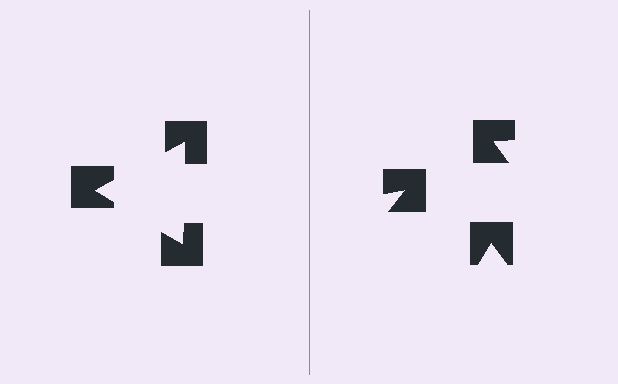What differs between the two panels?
The notched squares are positioned identically on both sides; only the wedge orientations differ. On the left they align to a triangle; on the right they are misaligned.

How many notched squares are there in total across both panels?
6 — 3 on each side.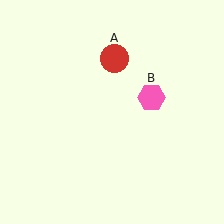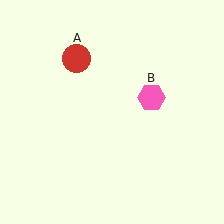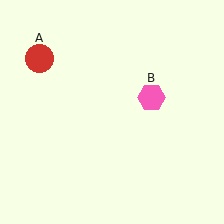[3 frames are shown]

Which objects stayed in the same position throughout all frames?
Pink hexagon (object B) remained stationary.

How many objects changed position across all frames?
1 object changed position: red circle (object A).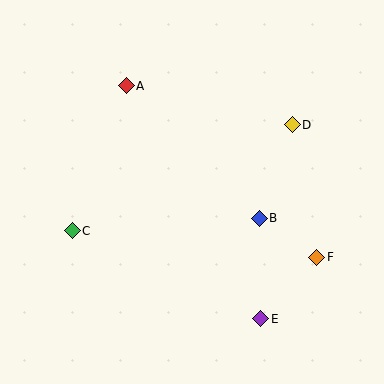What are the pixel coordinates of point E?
Point E is at (261, 319).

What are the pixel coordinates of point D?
Point D is at (292, 125).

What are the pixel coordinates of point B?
Point B is at (259, 218).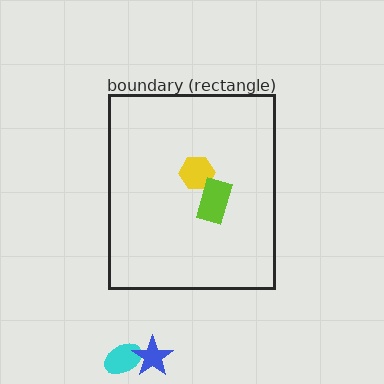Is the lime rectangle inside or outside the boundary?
Inside.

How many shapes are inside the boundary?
2 inside, 2 outside.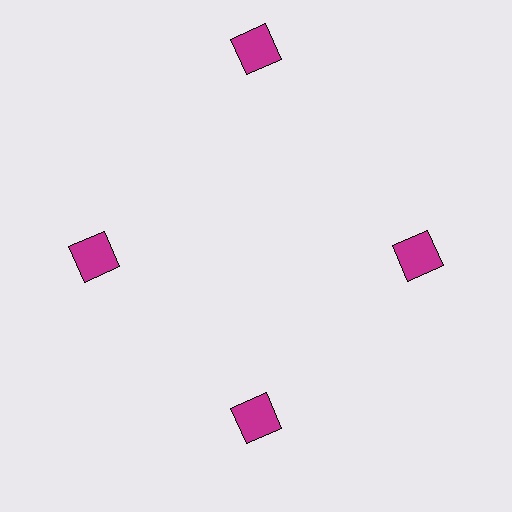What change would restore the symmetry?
The symmetry would be restored by moving it inward, back onto the ring so that all 4 squares sit at equal angles and equal distance from the center.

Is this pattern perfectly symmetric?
No. The 4 magenta squares are arranged in a ring, but one element near the 12 o'clock position is pushed outward from the center, breaking the 4-fold rotational symmetry.